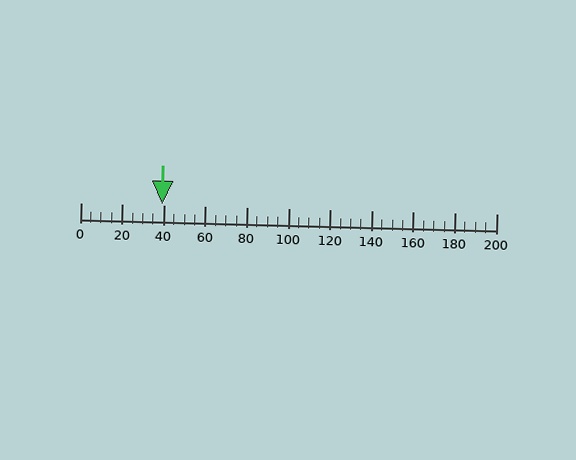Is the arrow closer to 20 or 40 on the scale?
The arrow is closer to 40.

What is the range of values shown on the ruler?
The ruler shows values from 0 to 200.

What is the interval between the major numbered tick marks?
The major tick marks are spaced 20 units apart.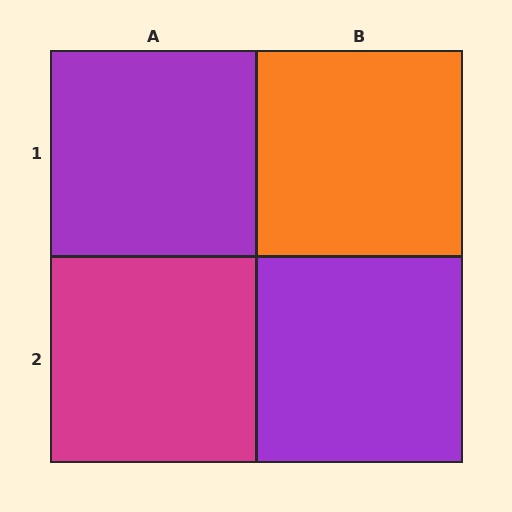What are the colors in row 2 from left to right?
Magenta, purple.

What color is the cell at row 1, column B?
Orange.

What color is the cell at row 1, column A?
Purple.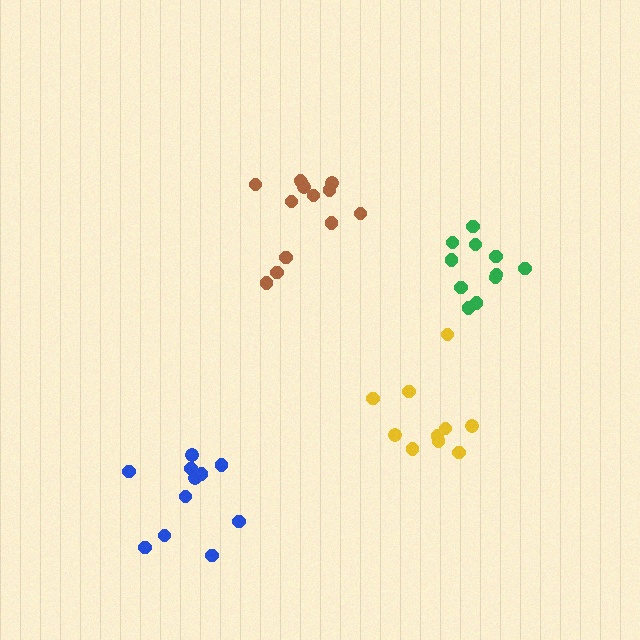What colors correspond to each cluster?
The clusters are colored: yellow, green, brown, blue.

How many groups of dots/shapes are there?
There are 4 groups.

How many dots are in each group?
Group 1: 10 dots, Group 2: 11 dots, Group 3: 13 dots, Group 4: 11 dots (45 total).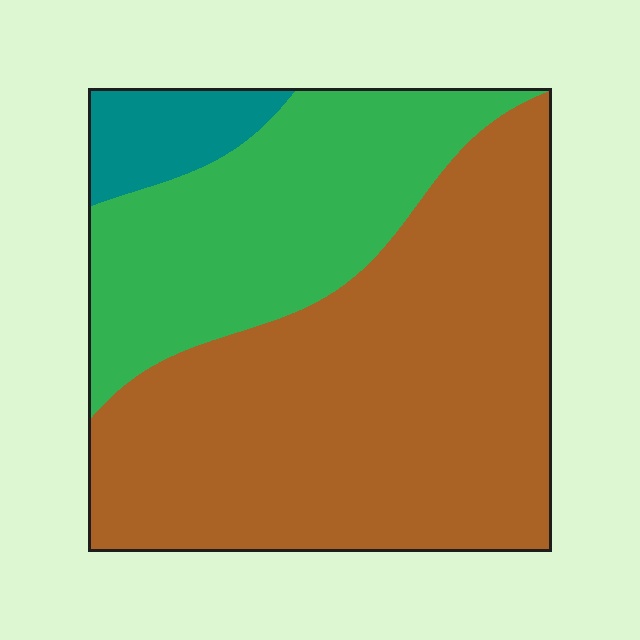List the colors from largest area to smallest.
From largest to smallest: brown, green, teal.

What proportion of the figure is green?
Green covers around 30% of the figure.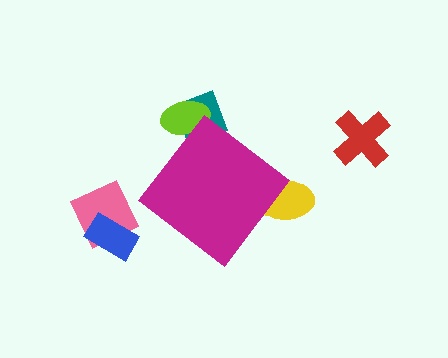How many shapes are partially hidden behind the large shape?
3 shapes are partially hidden.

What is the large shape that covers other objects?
A magenta diamond.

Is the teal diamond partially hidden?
Yes, the teal diamond is partially hidden behind the magenta diamond.